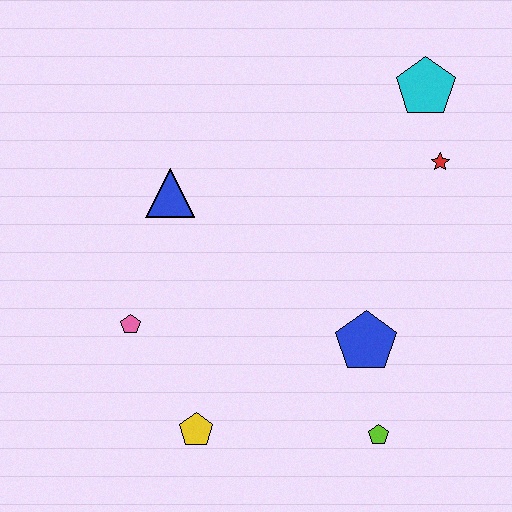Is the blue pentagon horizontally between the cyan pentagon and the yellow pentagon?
Yes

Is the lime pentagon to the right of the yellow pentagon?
Yes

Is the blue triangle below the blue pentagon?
No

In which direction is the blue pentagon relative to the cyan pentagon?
The blue pentagon is below the cyan pentagon.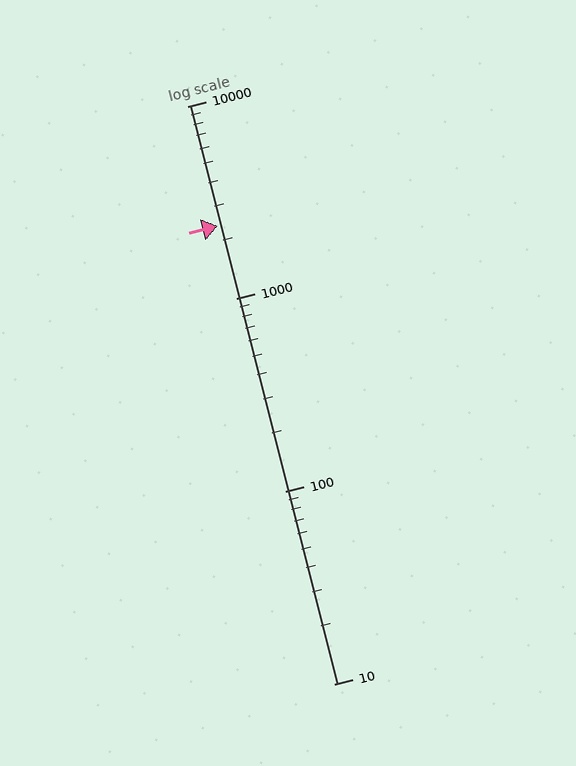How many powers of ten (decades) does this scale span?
The scale spans 3 decades, from 10 to 10000.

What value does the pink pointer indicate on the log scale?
The pointer indicates approximately 2400.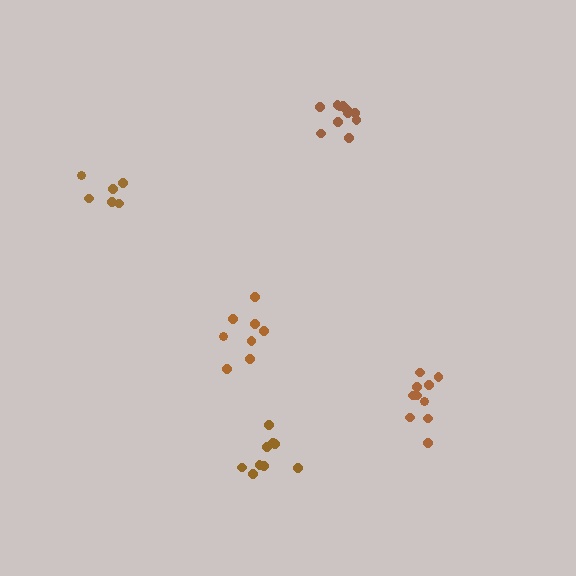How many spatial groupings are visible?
There are 5 spatial groupings.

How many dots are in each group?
Group 1: 11 dots, Group 2: 10 dots, Group 3: 8 dots, Group 4: 6 dots, Group 5: 9 dots (44 total).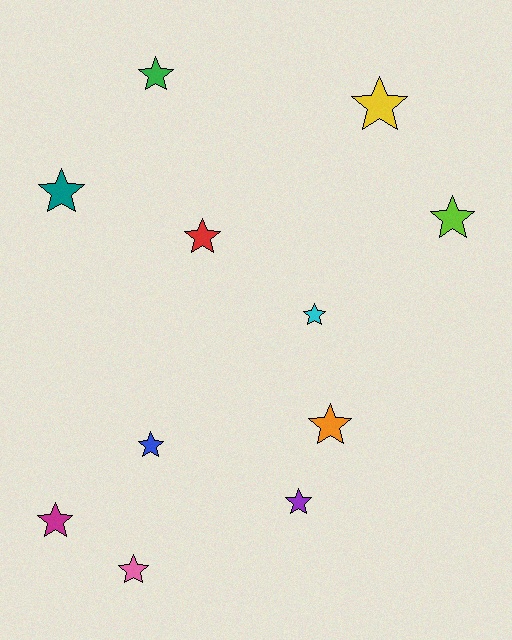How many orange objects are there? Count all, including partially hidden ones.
There is 1 orange object.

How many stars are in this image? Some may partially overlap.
There are 11 stars.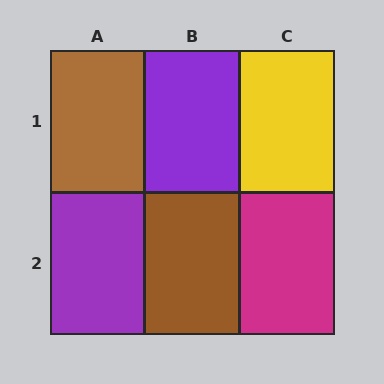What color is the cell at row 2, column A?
Purple.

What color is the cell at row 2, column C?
Magenta.